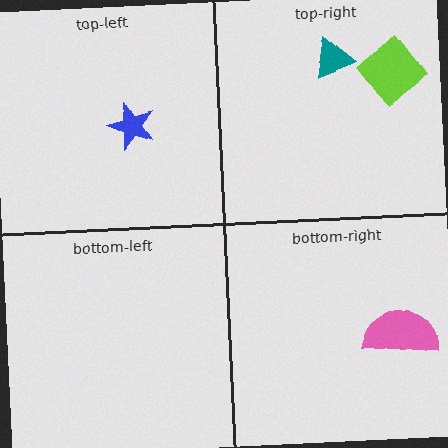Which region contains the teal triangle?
The top-right region.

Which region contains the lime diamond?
The top-right region.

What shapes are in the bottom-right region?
The pink semicircle.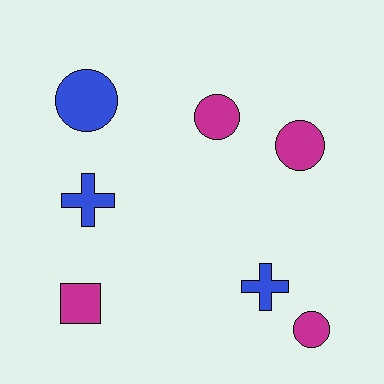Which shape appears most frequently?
Circle, with 4 objects.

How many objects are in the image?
There are 7 objects.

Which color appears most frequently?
Magenta, with 4 objects.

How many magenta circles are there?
There are 3 magenta circles.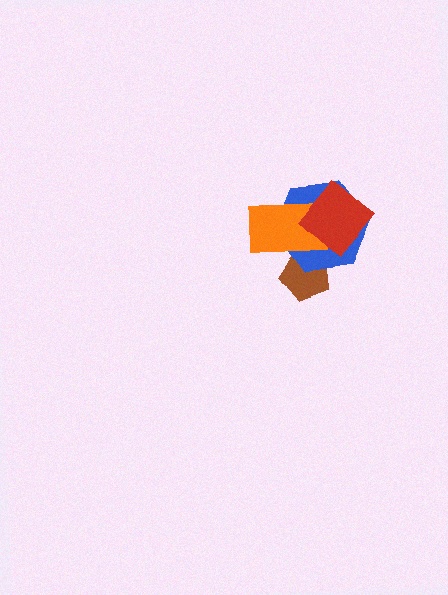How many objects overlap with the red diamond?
2 objects overlap with the red diamond.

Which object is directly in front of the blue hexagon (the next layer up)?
The orange rectangle is directly in front of the blue hexagon.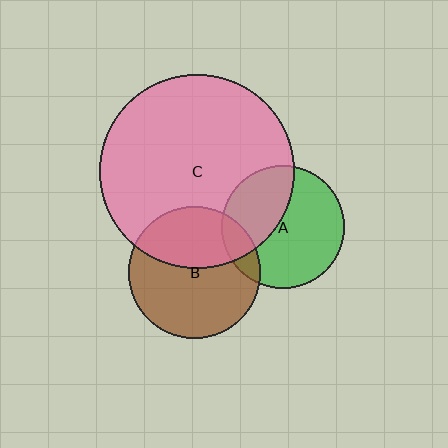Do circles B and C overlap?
Yes.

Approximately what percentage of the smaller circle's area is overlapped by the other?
Approximately 40%.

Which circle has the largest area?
Circle C (pink).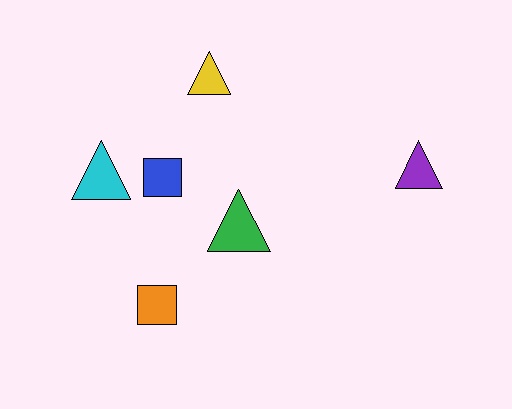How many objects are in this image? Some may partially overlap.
There are 6 objects.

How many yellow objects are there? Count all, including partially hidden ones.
There is 1 yellow object.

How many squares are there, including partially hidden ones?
There are 2 squares.